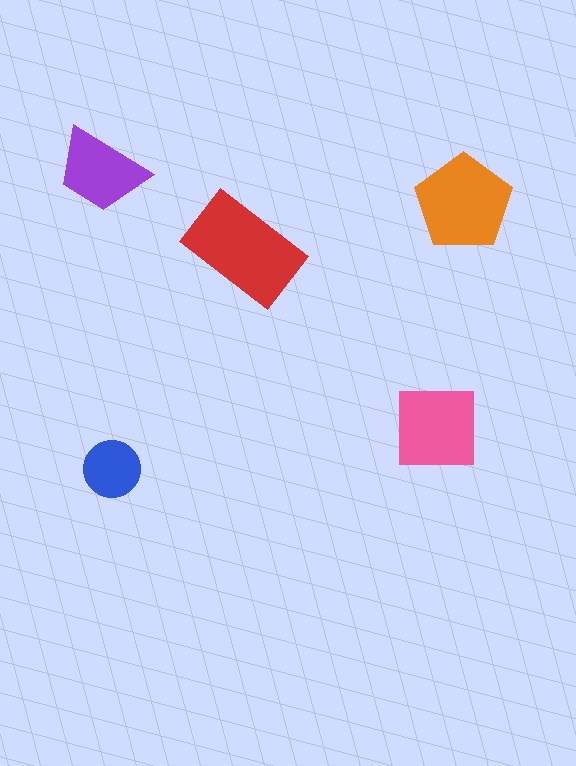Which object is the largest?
The red rectangle.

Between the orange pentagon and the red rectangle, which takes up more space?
The red rectangle.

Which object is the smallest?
The blue circle.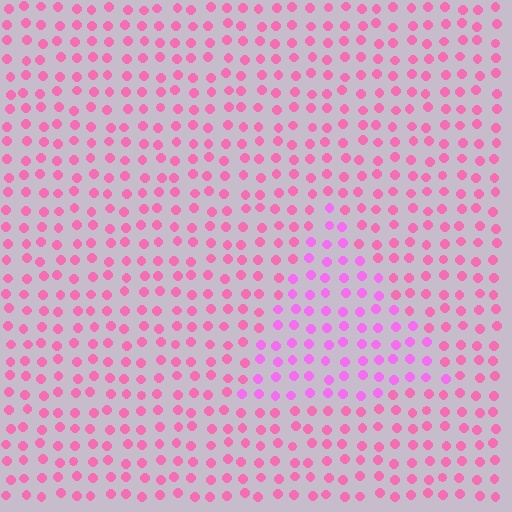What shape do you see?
I see a triangle.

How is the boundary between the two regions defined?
The boundary is defined purely by a slight shift in hue (about 27 degrees). Spacing, size, and orientation are identical on both sides.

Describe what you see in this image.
The image is filled with small pink elements in a uniform arrangement. A triangle-shaped region is visible where the elements are tinted to a slightly different hue, forming a subtle color boundary.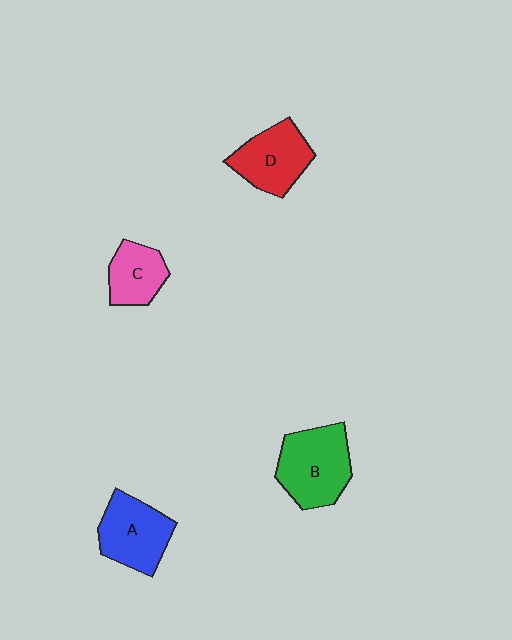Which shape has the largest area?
Shape B (green).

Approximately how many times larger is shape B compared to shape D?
Approximately 1.2 times.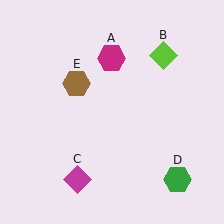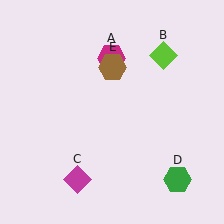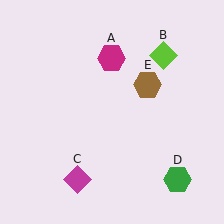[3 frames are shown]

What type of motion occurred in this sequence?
The brown hexagon (object E) rotated clockwise around the center of the scene.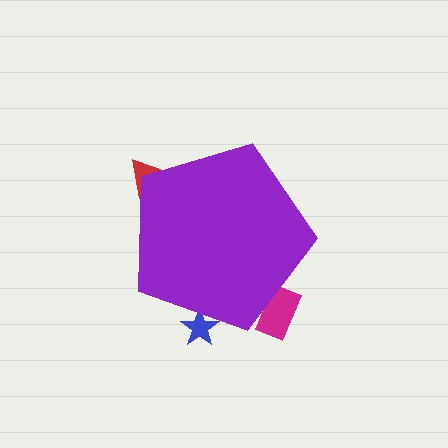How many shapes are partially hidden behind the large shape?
3 shapes are partially hidden.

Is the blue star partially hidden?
Yes, the blue star is partially hidden behind the purple pentagon.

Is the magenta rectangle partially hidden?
Yes, the magenta rectangle is partially hidden behind the purple pentagon.